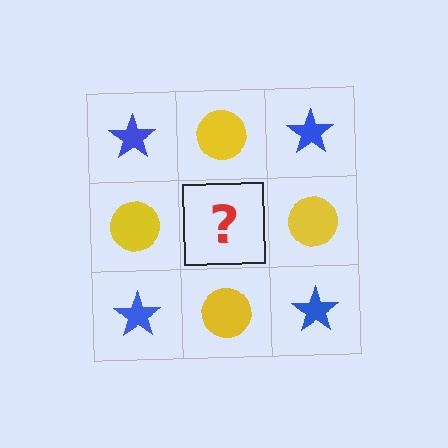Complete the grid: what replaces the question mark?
The question mark should be replaced with a blue star.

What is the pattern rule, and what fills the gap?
The rule is that it alternates blue star and yellow circle in a checkerboard pattern. The gap should be filled with a blue star.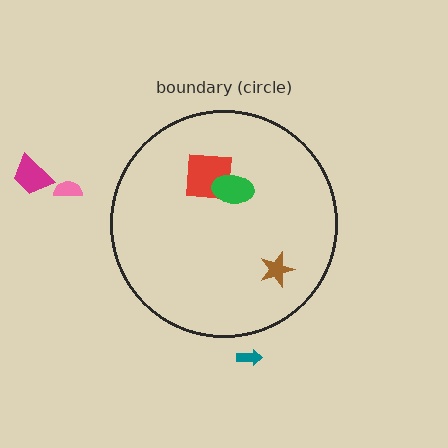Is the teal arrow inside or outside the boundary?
Outside.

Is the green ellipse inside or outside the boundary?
Inside.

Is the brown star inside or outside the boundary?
Inside.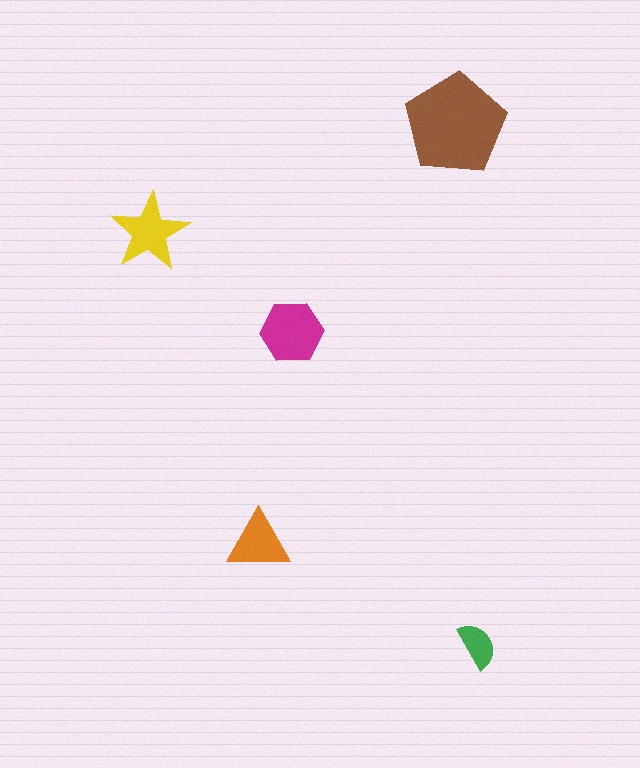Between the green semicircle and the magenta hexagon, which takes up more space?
The magenta hexagon.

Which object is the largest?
The brown pentagon.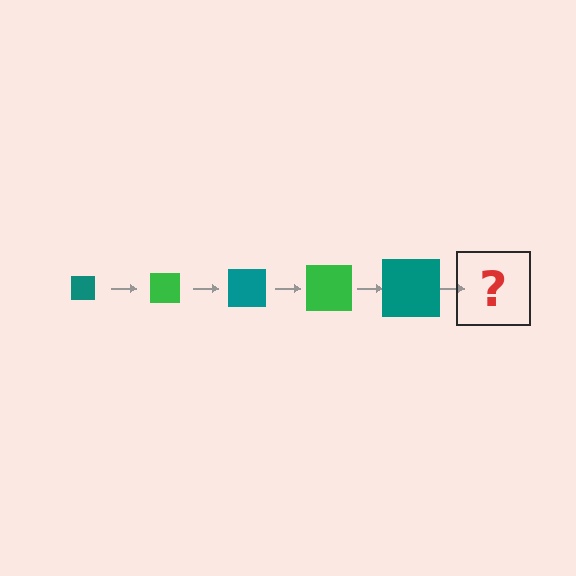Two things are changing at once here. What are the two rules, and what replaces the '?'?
The two rules are that the square grows larger each step and the color cycles through teal and green. The '?' should be a green square, larger than the previous one.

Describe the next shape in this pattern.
It should be a green square, larger than the previous one.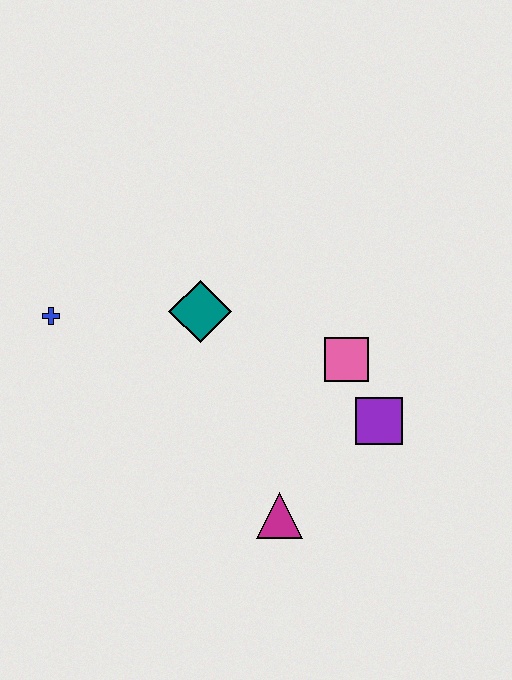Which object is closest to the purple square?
The pink square is closest to the purple square.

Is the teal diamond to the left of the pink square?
Yes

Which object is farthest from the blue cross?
The purple square is farthest from the blue cross.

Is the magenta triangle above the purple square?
No